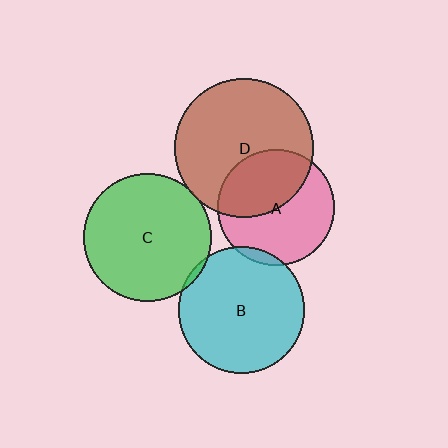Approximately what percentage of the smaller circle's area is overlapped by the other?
Approximately 5%.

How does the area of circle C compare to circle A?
Approximately 1.2 times.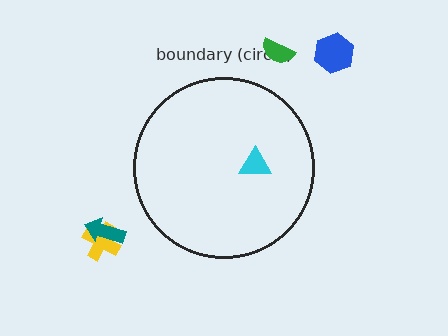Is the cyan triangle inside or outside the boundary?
Inside.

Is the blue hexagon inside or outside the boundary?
Outside.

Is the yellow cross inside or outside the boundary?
Outside.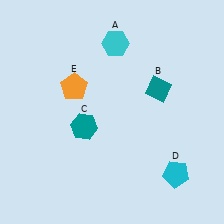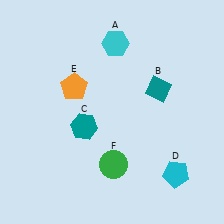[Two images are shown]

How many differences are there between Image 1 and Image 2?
There is 1 difference between the two images.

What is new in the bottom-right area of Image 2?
A green circle (F) was added in the bottom-right area of Image 2.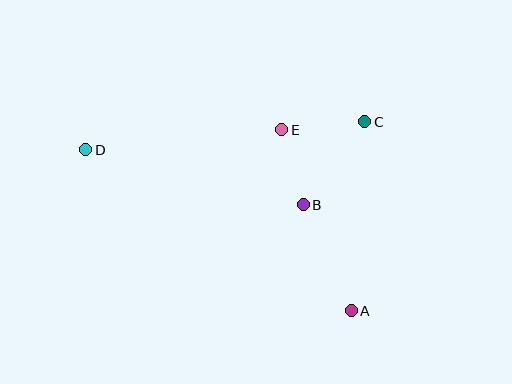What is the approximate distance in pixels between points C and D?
The distance between C and D is approximately 280 pixels.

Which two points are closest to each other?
Points B and E are closest to each other.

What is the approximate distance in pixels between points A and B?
The distance between A and B is approximately 116 pixels.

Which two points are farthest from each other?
Points A and D are farthest from each other.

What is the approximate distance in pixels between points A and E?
The distance between A and E is approximately 194 pixels.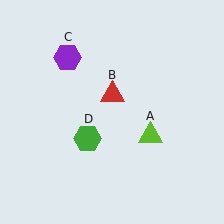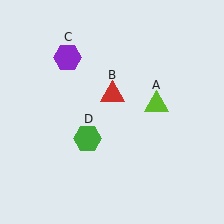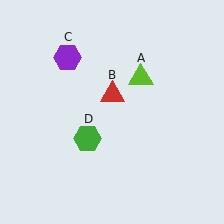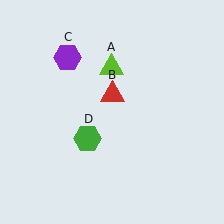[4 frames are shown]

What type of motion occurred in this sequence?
The lime triangle (object A) rotated counterclockwise around the center of the scene.